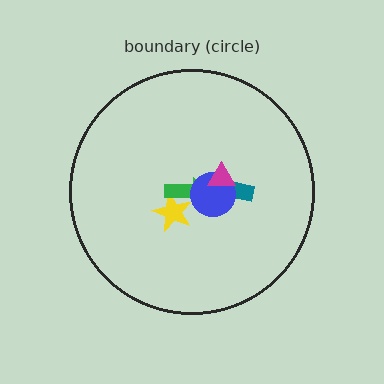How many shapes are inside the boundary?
5 inside, 0 outside.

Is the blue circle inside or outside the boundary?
Inside.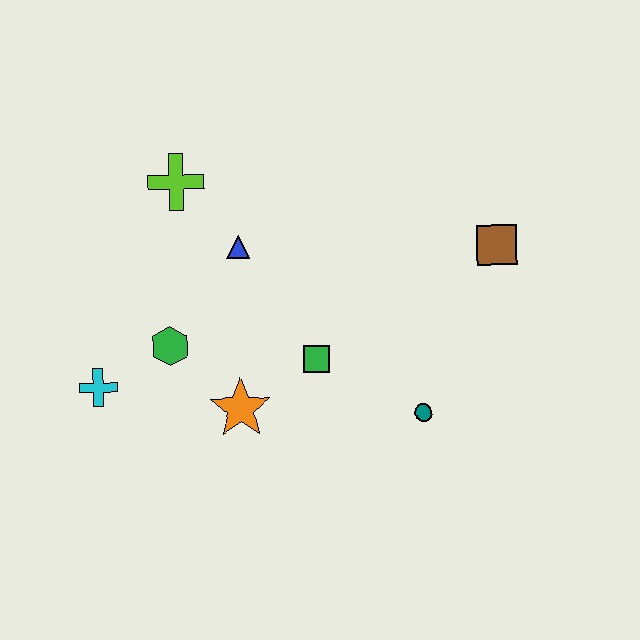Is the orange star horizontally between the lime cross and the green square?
Yes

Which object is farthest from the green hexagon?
The brown square is farthest from the green hexagon.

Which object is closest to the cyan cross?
The green hexagon is closest to the cyan cross.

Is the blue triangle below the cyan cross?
No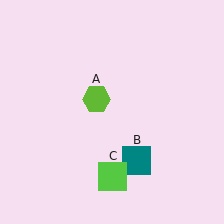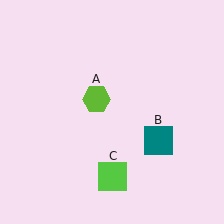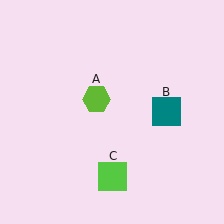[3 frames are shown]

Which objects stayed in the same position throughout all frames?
Lime hexagon (object A) and lime square (object C) remained stationary.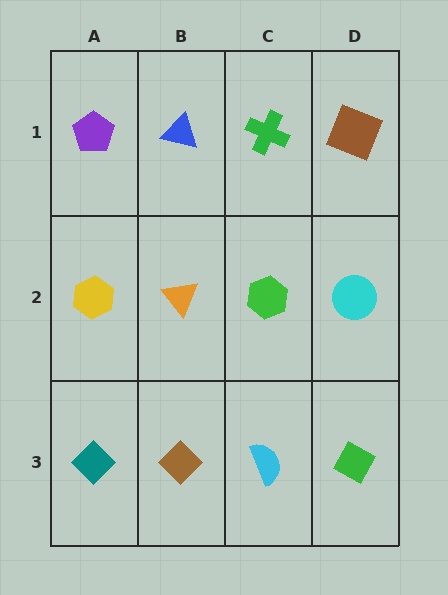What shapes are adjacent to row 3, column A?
A yellow hexagon (row 2, column A), a brown diamond (row 3, column B).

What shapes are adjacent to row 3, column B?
An orange triangle (row 2, column B), a teal diamond (row 3, column A), a cyan semicircle (row 3, column C).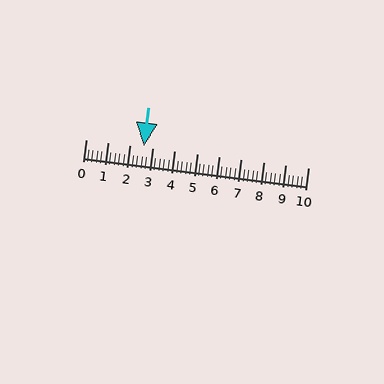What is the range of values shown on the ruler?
The ruler shows values from 0 to 10.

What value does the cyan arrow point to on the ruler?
The cyan arrow points to approximately 2.6.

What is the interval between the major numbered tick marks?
The major tick marks are spaced 1 units apart.